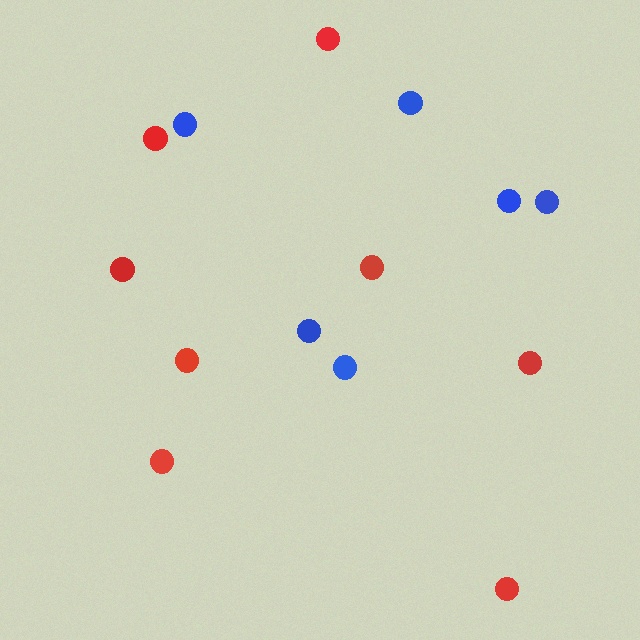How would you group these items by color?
There are 2 groups: one group of blue circles (6) and one group of red circles (8).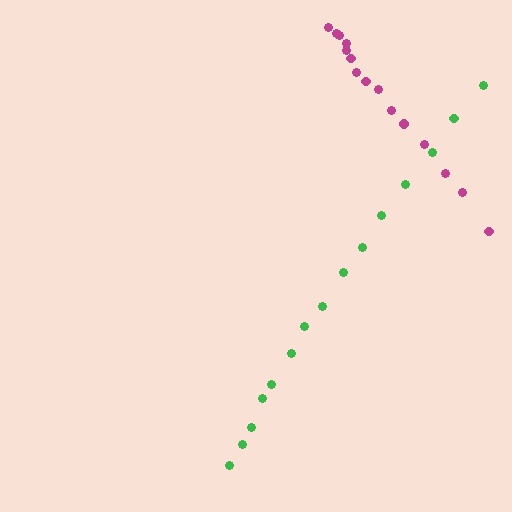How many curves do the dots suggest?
There are 2 distinct paths.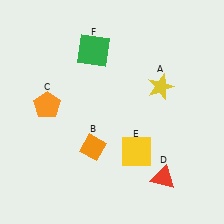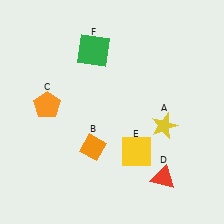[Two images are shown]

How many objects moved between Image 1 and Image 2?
1 object moved between the two images.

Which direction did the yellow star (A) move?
The yellow star (A) moved down.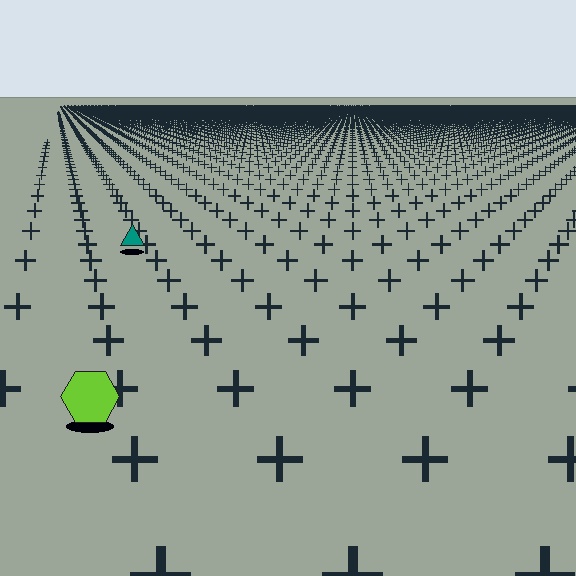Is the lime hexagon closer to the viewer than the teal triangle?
Yes. The lime hexagon is closer — you can tell from the texture gradient: the ground texture is coarser near it.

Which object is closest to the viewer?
The lime hexagon is closest. The texture marks near it are larger and more spread out.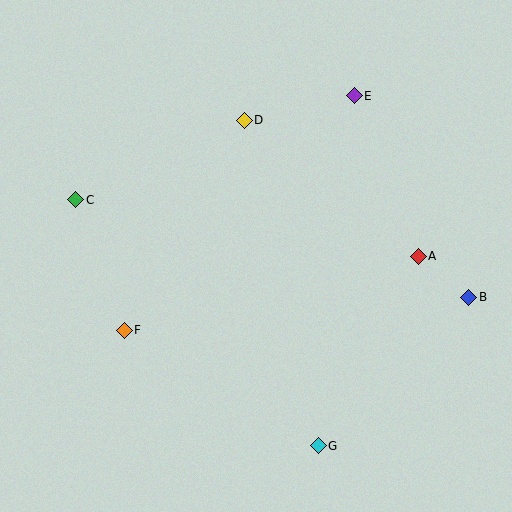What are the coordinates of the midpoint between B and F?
The midpoint between B and F is at (296, 314).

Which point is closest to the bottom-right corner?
Point G is closest to the bottom-right corner.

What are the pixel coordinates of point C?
Point C is at (76, 200).